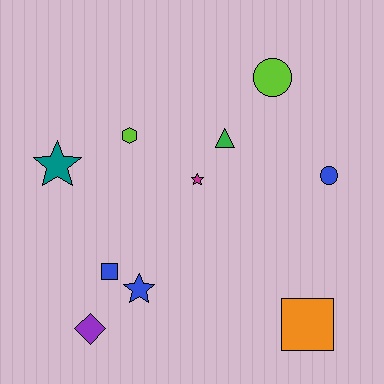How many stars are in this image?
There are 3 stars.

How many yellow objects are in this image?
There are no yellow objects.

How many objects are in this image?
There are 10 objects.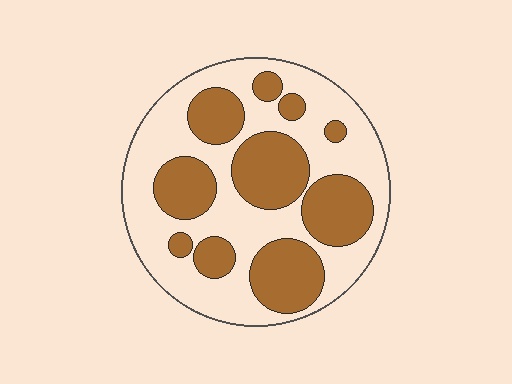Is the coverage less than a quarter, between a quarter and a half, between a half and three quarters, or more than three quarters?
Between a quarter and a half.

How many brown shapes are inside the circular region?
10.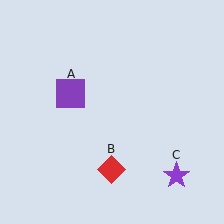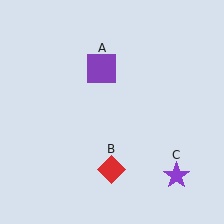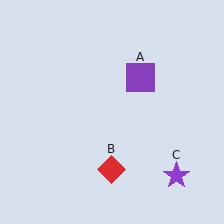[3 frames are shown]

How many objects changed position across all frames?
1 object changed position: purple square (object A).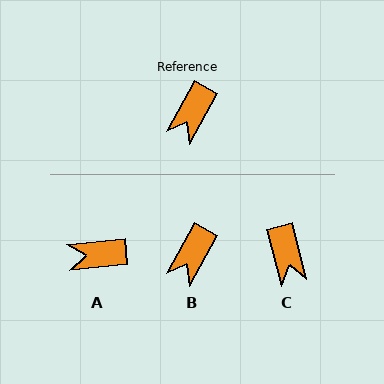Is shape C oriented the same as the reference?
No, it is off by about 44 degrees.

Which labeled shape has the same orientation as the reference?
B.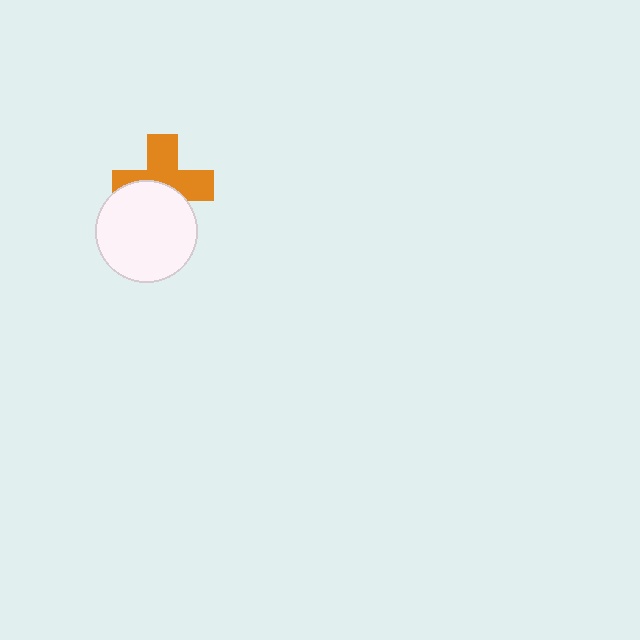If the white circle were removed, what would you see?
You would see the complete orange cross.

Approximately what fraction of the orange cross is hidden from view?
Roughly 42% of the orange cross is hidden behind the white circle.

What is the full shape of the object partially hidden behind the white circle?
The partially hidden object is an orange cross.